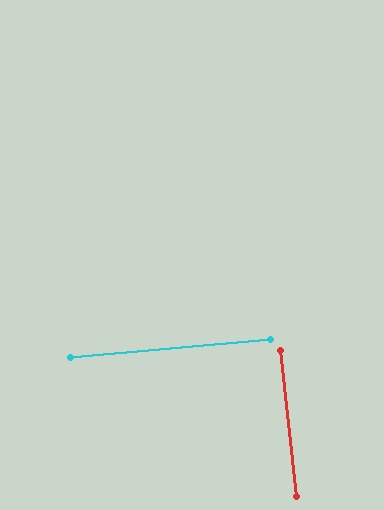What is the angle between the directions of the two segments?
Approximately 89 degrees.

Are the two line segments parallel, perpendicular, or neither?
Perpendicular — they meet at approximately 89°.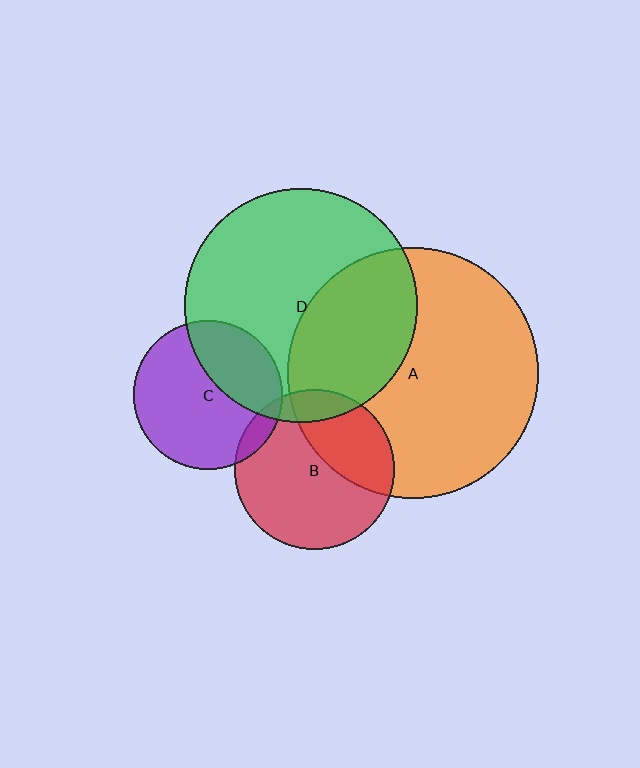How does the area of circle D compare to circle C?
Approximately 2.4 times.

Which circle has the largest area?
Circle A (orange).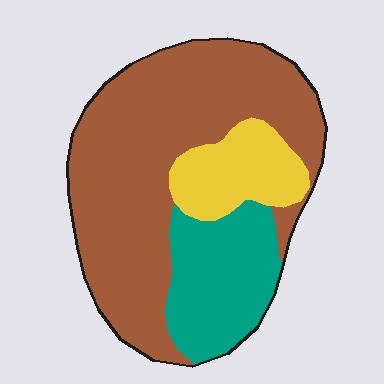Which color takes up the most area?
Brown, at roughly 65%.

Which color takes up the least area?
Yellow, at roughly 15%.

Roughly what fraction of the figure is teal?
Teal covers about 20% of the figure.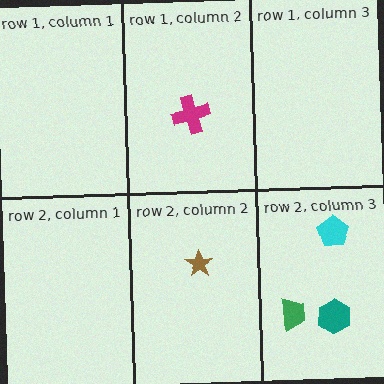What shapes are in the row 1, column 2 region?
The magenta cross.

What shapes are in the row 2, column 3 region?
The teal hexagon, the green trapezoid, the cyan pentagon.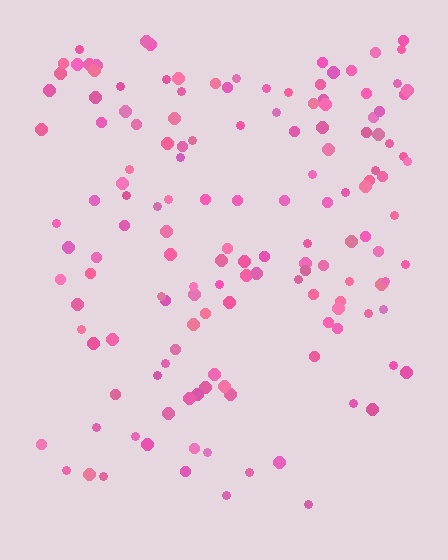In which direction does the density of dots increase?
From bottom to top, with the top side densest.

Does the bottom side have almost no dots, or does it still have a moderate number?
Still a moderate number, just noticeably fewer than the top.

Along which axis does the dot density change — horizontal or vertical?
Vertical.